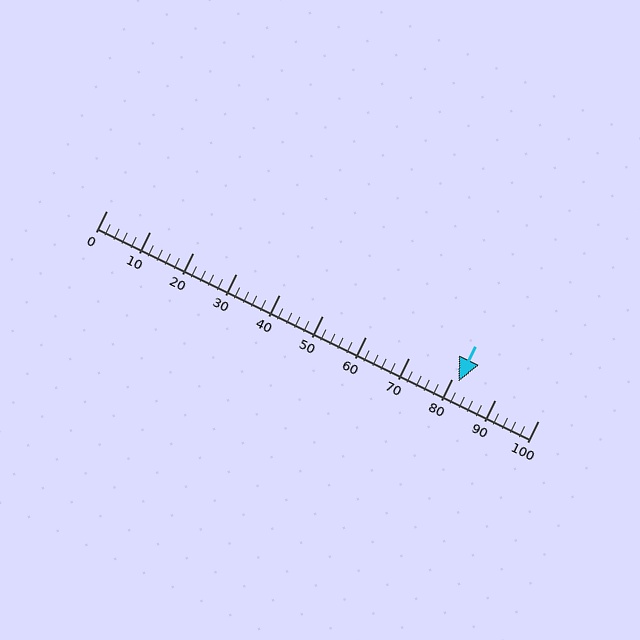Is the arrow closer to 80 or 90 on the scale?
The arrow is closer to 80.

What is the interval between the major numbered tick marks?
The major tick marks are spaced 10 units apart.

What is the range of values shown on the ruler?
The ruler shows values from 0 to 100.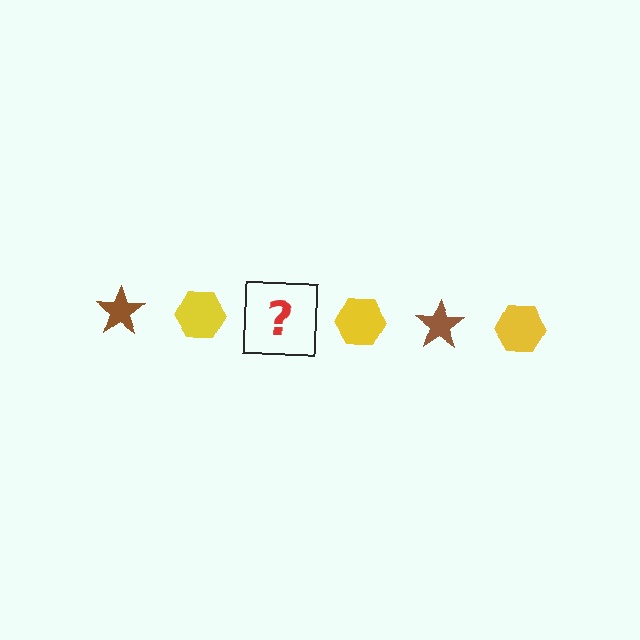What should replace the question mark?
The question mark should be replaced with a brown star.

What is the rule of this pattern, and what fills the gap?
The rule is that the pattern alternates between brown star and yellow hexagon. The gap should be filled with a brown star.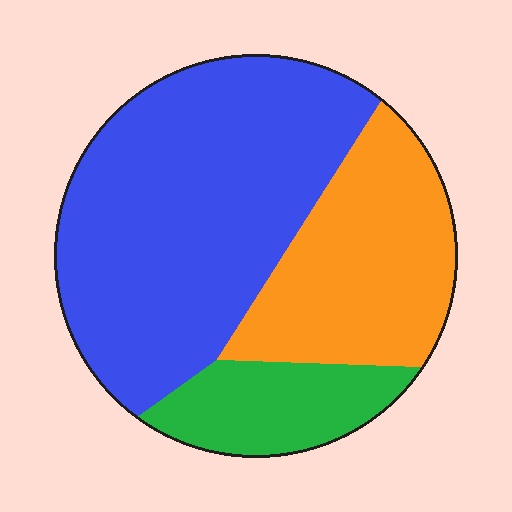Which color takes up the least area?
Green, at roughly 15%.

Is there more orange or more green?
Orange.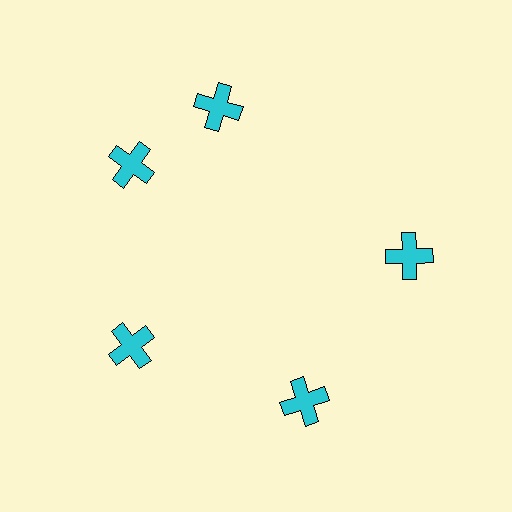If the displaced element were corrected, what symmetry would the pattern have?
It would have 5-fold rotational symmetry — the pattern would map onto itself every 72 degrees.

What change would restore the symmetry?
The symmetry would be restored by rotating it back into even spacing with its neighbors so that all 5 crosses sit at equal angles and equal distance from the center.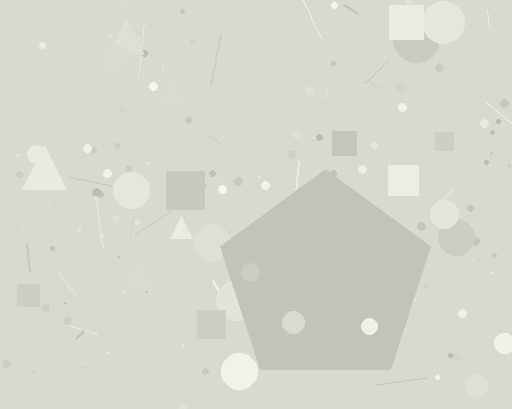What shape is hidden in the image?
A pentagon is hidden in the image.